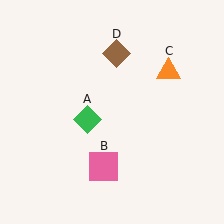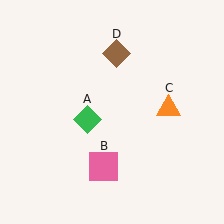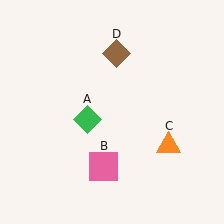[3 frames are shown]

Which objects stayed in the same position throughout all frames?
Green diamond (object A) and pink square (object B) and brown diamond (object D) remained stationary.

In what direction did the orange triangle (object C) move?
The orange triangle (object C) moved down.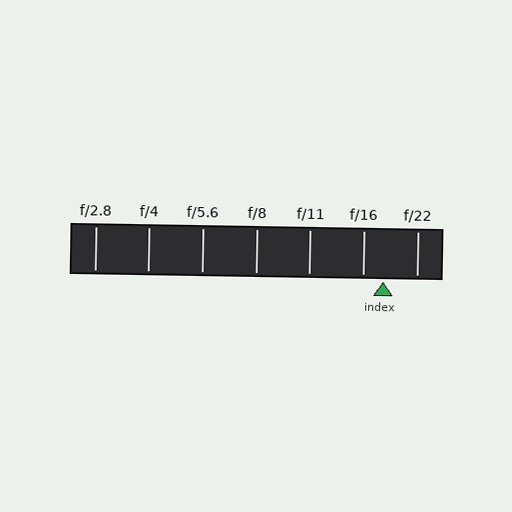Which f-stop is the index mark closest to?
The index mark is closest to f/16.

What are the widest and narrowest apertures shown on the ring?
The widest aperture shown is f/2.8 and the narrowest is f/22.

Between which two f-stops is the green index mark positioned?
The index mark is between f/16 and f/22.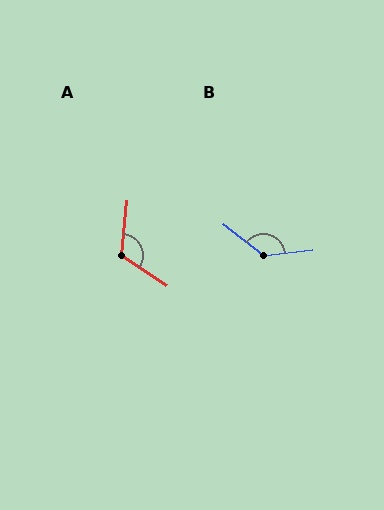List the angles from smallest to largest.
A (119°), B (135°).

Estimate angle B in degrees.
Approximately 135 degrees.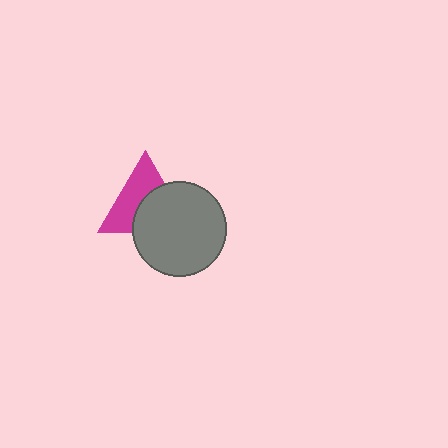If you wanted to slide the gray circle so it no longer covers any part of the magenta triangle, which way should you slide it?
Slide it toward the lower-right — that is the most direct way to separate the two shapes.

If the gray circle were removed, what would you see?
You would see the complete magenta triangle.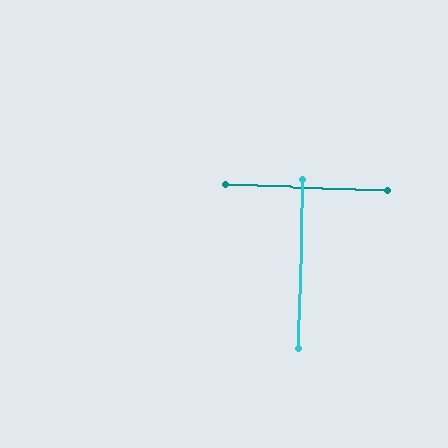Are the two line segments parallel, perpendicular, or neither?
Perpendicular — they meet at approximately 89°.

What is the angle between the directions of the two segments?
Approximately 89 degrees.